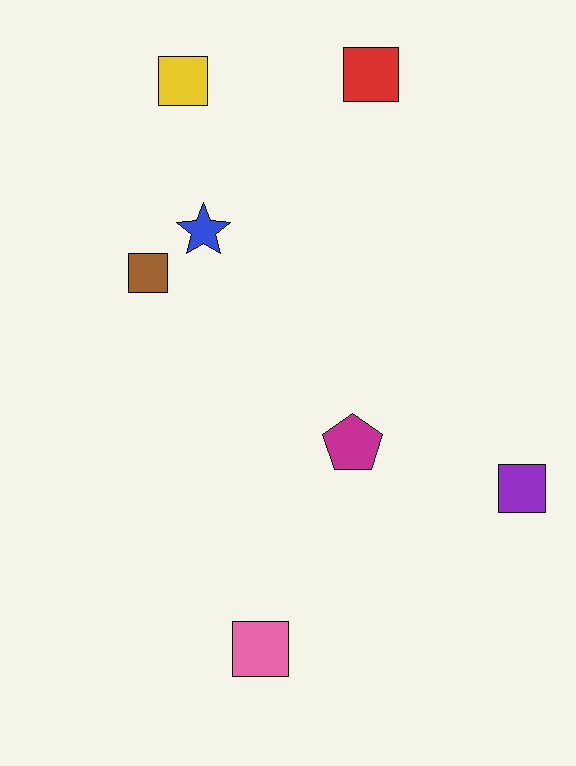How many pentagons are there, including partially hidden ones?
There is 1 pentagon.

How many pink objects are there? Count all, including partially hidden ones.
There is 1 pink object.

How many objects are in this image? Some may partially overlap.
There are 7 objects.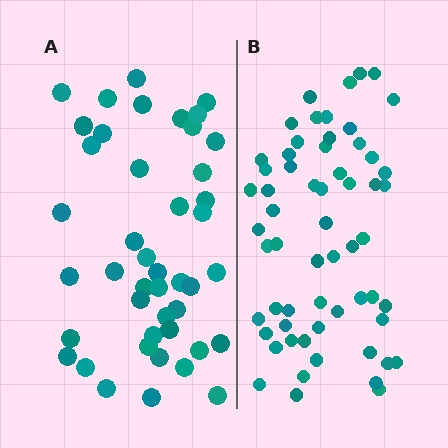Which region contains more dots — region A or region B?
Region B (the right region) has more dots.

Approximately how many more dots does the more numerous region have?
Region B has approximately 15 more dots than region A.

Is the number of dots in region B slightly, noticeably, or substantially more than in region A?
Region B has noticeably more, but not dramatically so. The ratio is roughly 1.4 to 1.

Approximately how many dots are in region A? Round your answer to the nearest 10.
About 40 dots. (The exact count is 44, which rounds to 40.)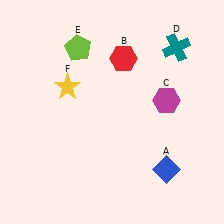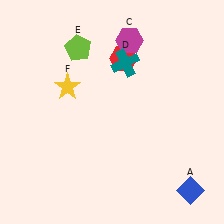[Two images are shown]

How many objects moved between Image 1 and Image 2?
3 objects moved between the two images.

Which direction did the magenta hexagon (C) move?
The magenta hexagon (C) moved up.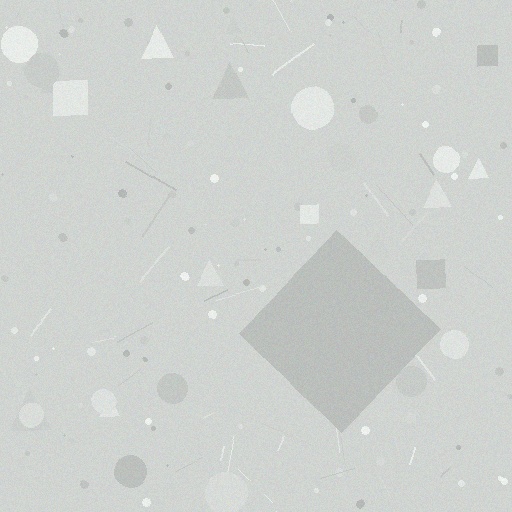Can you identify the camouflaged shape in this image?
The camouflaged shape is a diamond.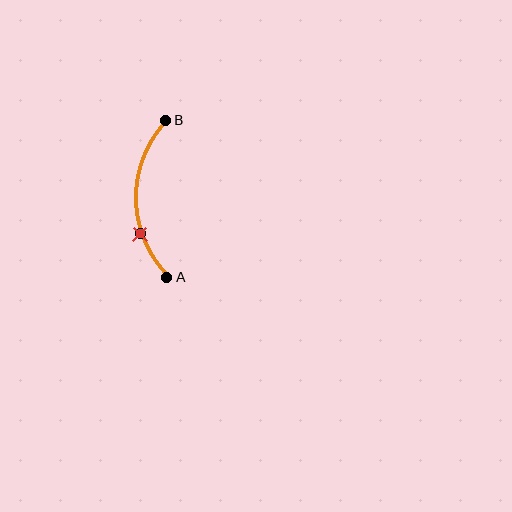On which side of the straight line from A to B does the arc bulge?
The arc bulges to the left of the straight line connecting A and B.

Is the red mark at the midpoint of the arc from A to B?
No. The red mark lies on the arc but is closer to endpoint A. The arc midpoint would be at the point on the curve equidistant along the arc from both A and B.